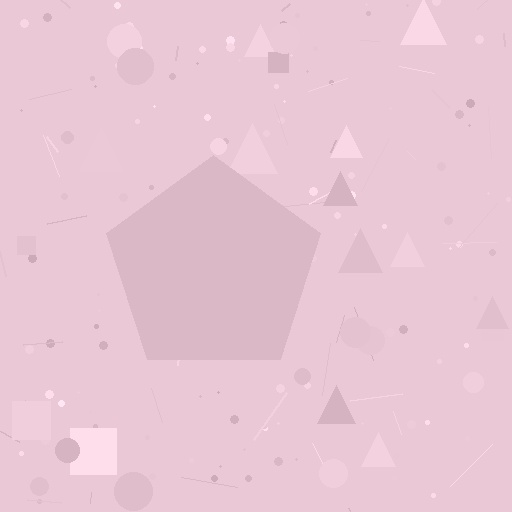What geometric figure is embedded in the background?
A pentagon is embedded in the background.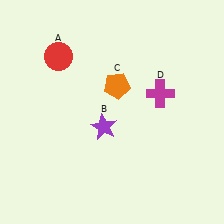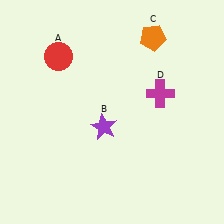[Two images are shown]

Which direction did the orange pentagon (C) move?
The orange pentagon (C) moved up.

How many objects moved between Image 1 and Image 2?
1 object moved between the two images.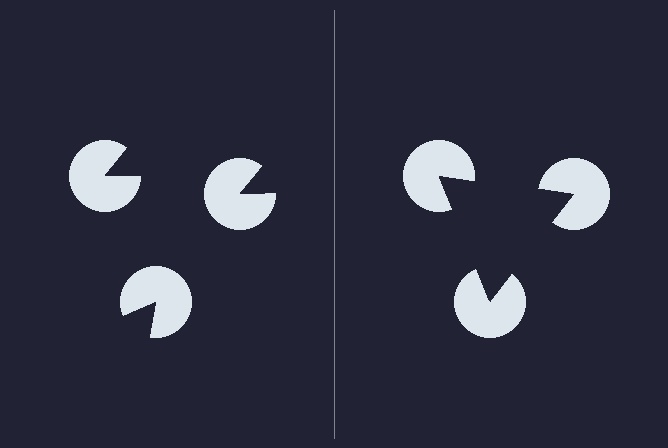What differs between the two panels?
The pac-man discs are positioned identically on both sides; only the wedge orientations differ. On the right they align to a triangle; on the left they are misaligned.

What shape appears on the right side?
An illusory triangle.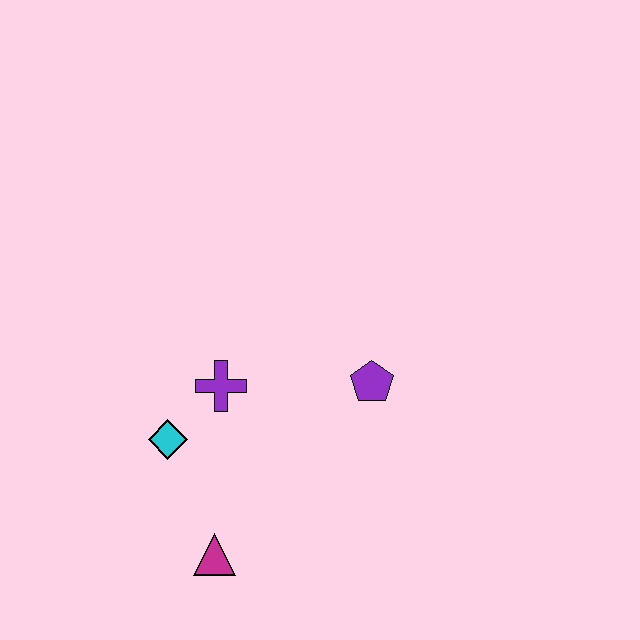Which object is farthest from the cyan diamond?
The purple pentagon is farthest from the cyan diamond.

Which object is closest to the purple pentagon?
The purple cross is closest to the purple pentagon.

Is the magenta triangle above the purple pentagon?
No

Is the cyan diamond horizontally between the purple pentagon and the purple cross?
No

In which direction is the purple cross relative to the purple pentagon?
The purple cross is to the left of the purple pentagon.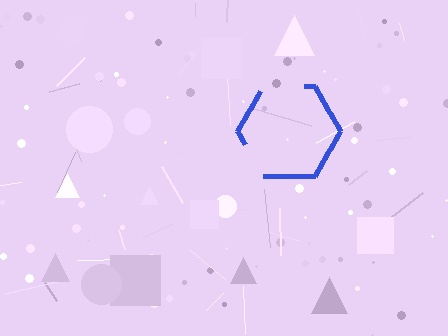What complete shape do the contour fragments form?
The contour fragments form a hexagon.